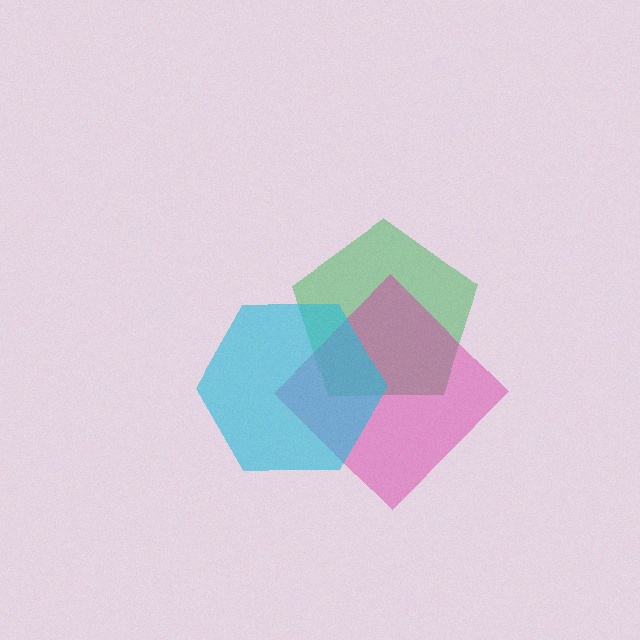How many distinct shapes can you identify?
There are 3 distinct shapes: a green pentagon, a magenta diamond, a cyan hexagon.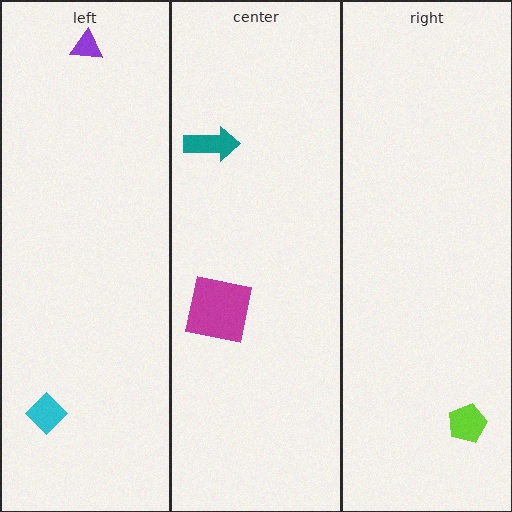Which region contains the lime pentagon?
The right region.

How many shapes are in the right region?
1.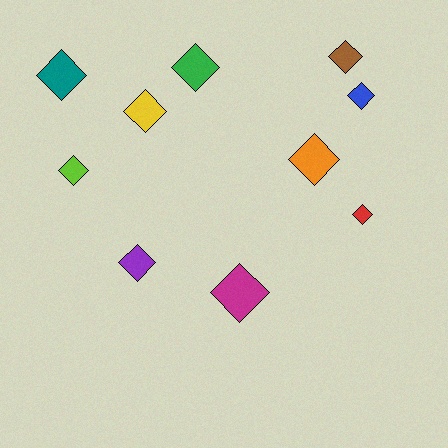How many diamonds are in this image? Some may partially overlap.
There are 10 diamonds.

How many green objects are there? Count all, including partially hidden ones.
There is 1 green object.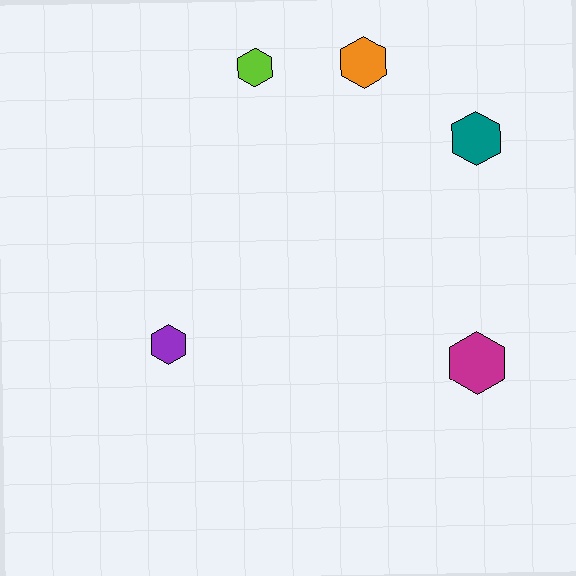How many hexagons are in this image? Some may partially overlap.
There are 5 hexagons.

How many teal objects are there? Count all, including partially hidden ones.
There is 1 teal object.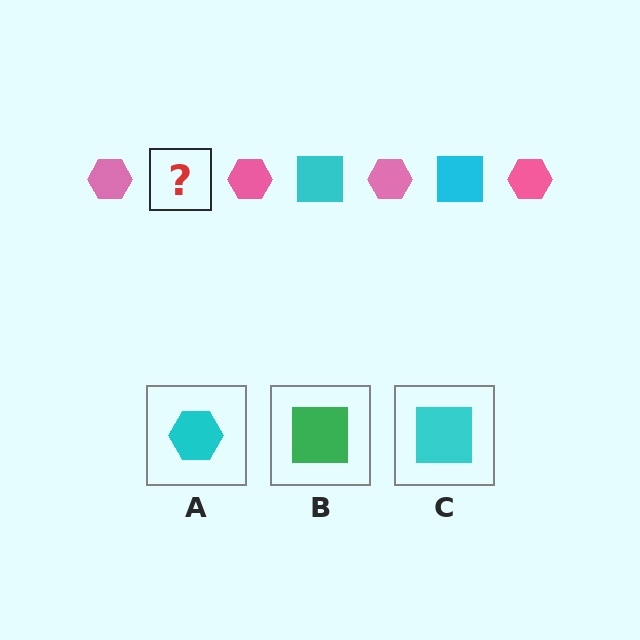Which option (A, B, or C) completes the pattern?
C.